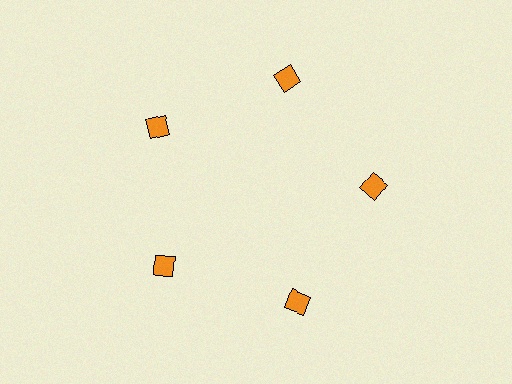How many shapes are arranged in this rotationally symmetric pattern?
There are 5 shapes, arranged in 5 groups of 1.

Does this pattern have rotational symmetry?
Yes, this pattern has 5-fold rotational symmetry. It looks the same after rotating 72 degrees around the center.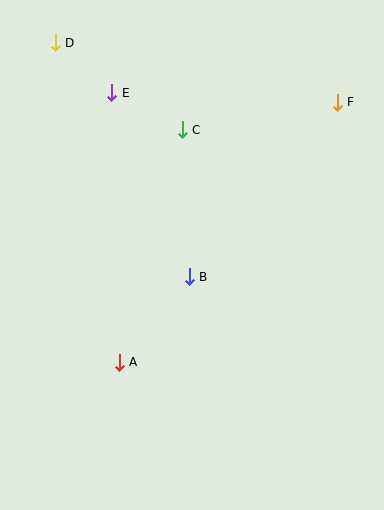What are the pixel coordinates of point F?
Point F is at (337, 102).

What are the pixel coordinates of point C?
Point C is at (182, 130).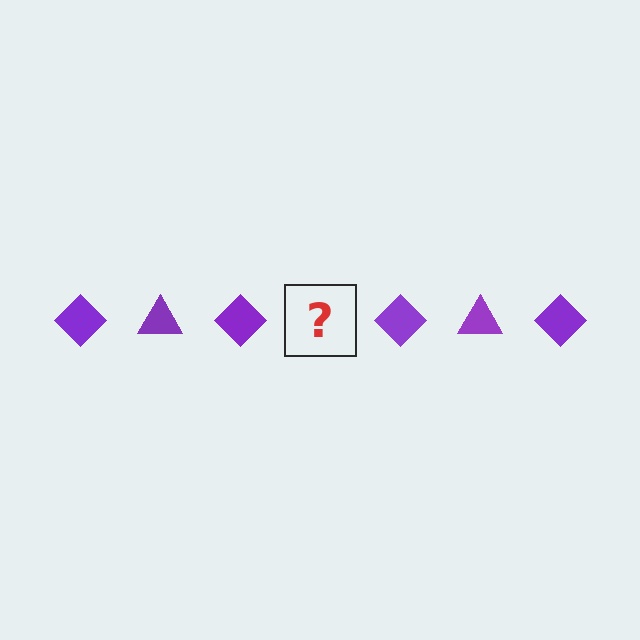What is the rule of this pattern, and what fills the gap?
The rule is that the pattern cycles through diamond, triangle shapes in purple. The gap should be filled with a purple triangle.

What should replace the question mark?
The question mark should be replaced with a purple triangle.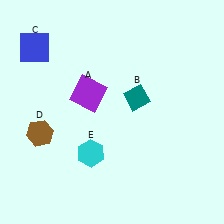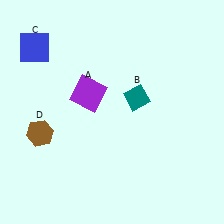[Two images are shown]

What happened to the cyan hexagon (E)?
The cyan hexagon (E) was removed in Image 2. It was in the bottom-left area of Image 1.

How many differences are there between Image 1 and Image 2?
There is 1 difference between the two images.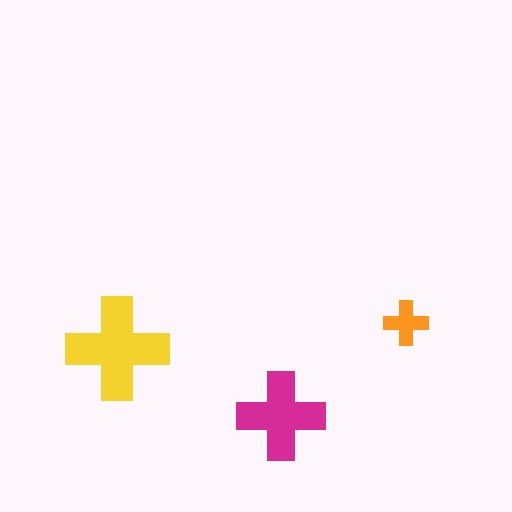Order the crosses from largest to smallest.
the yellow one, the magenta one, the orange one.